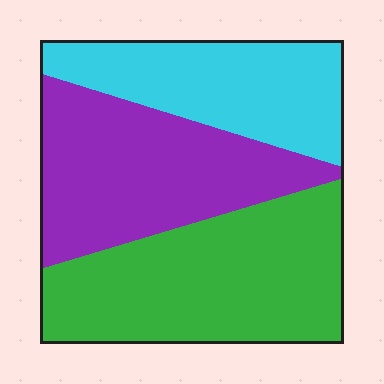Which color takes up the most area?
Green, at roughly 40%.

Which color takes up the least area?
Cyan, at roughly 25%.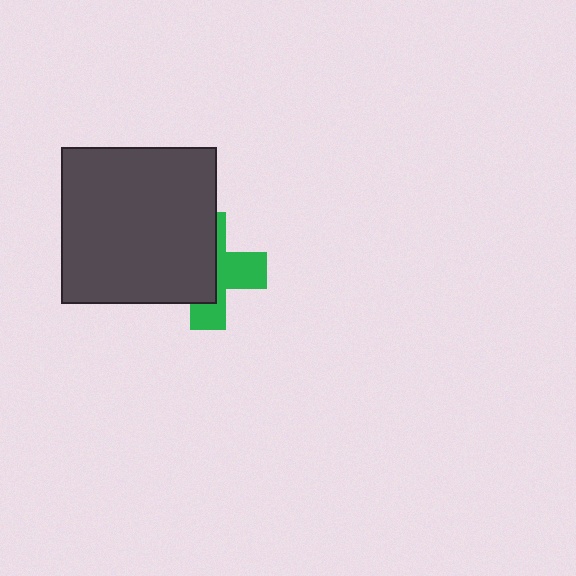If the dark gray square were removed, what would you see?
You would see the complete green cross.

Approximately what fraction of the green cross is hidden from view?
Roughly 56% of the green cross is hidden behind the dark gray square.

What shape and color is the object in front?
The object in front is a dark gray square.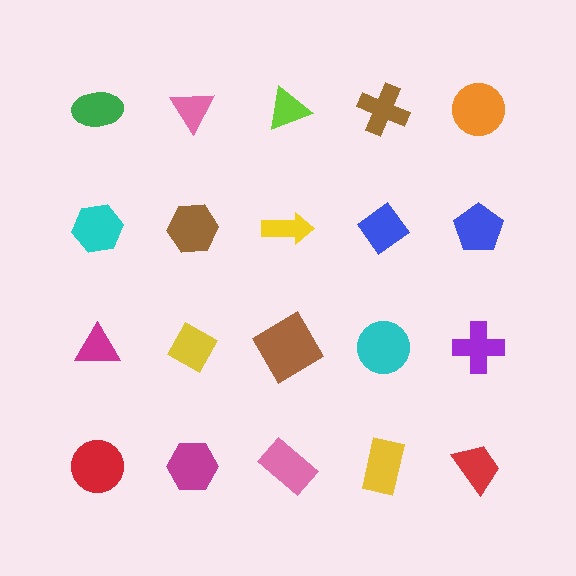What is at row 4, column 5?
A red trapezoid.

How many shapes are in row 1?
5 shapes.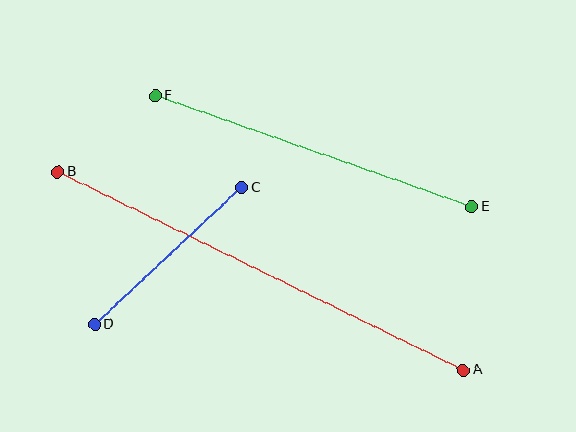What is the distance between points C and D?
The distance is approximately 200 pixels.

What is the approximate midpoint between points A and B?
The midpoint is at approximately (260, 271) pixels.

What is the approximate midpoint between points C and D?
The midpoint is at approximately (168, 256) pixels.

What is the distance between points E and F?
The distance is approximately 335 pixels.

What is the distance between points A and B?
The distance is approximately 451 pixels.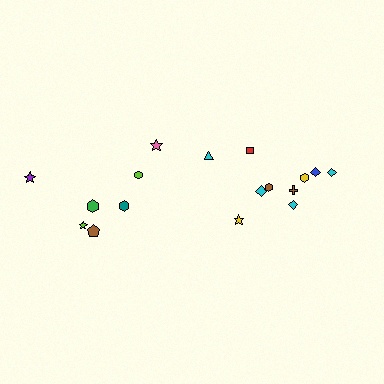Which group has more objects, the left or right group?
The right group.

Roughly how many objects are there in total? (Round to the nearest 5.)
Roughly 15 objects in total.